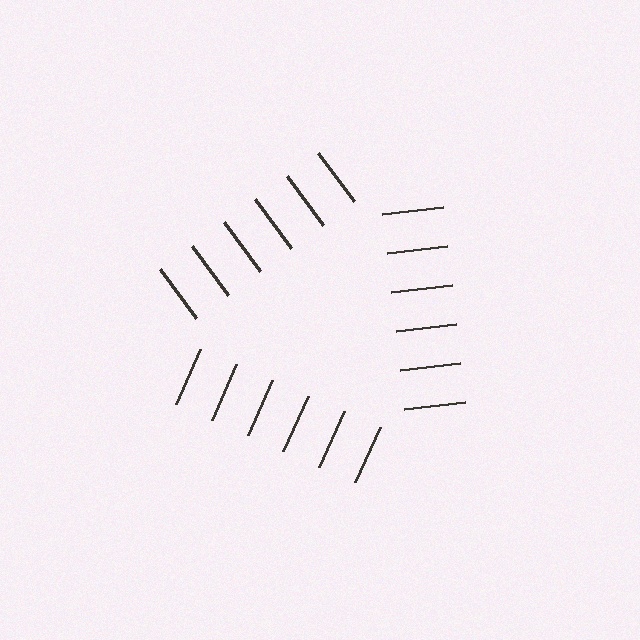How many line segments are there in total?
18 — 6 along each of the 3 edges.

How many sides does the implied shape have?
3 sides — the line-ends trace a triangle.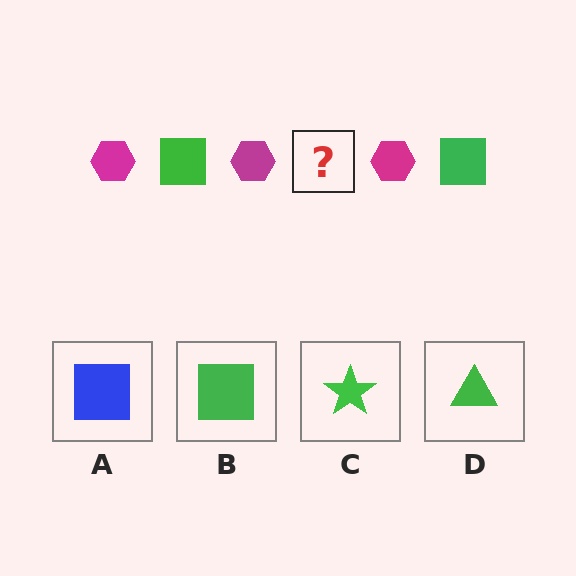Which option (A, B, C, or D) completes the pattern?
B.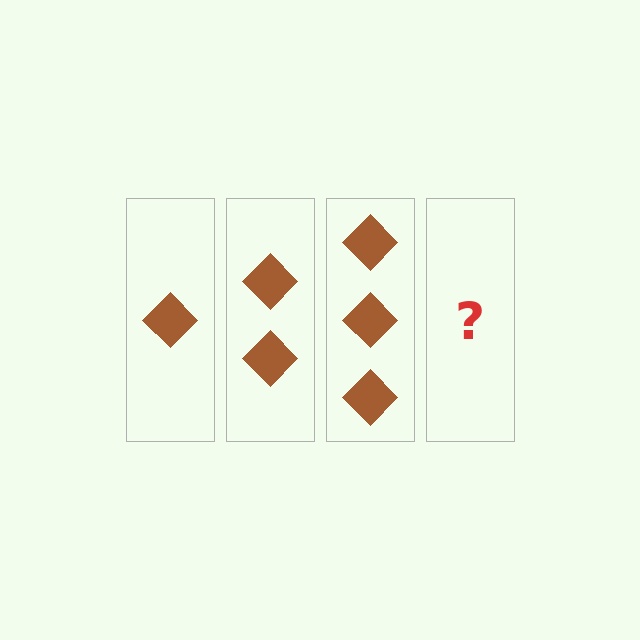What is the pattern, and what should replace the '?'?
The pattern is that each step adds one more diamond. The '?' should be 4 diamonds.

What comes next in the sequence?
The next element should be 4 diamonds.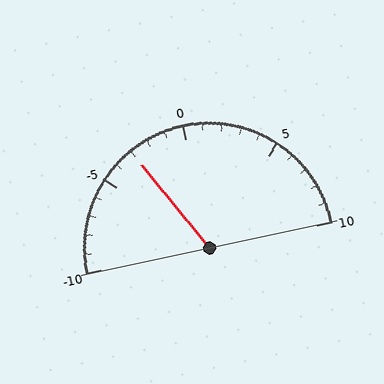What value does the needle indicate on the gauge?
The needle indicates approximately -3.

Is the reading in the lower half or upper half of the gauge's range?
The reading is in the lower half of the range (-10 to 10).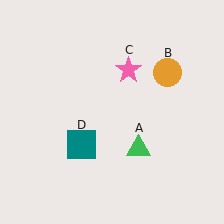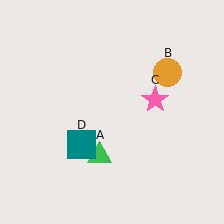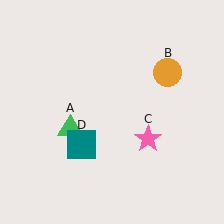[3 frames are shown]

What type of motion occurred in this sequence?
The green triangle (object A), pink star (object C) rotated clockwise around the center of the scene.